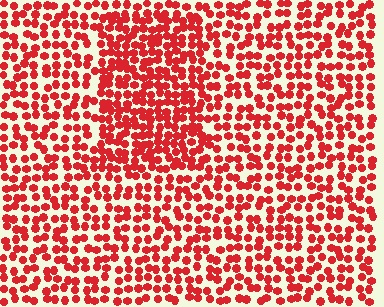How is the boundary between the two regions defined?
The boundary is defined by a change in element density (approximately 1.5x ratio). All elements are the same color, size, and shape.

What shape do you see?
I see a rectangle.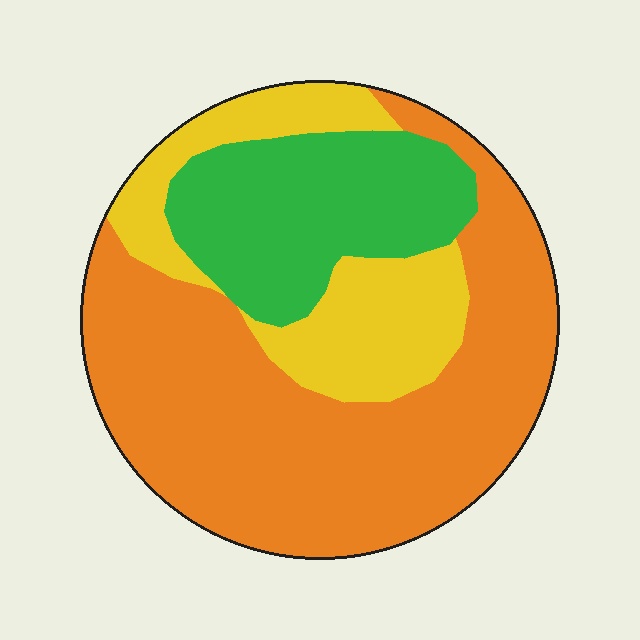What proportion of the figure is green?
Green takes up about one quarter (1/4) of the figure.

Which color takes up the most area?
Orange, at roughly 55%.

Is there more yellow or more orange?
Orange.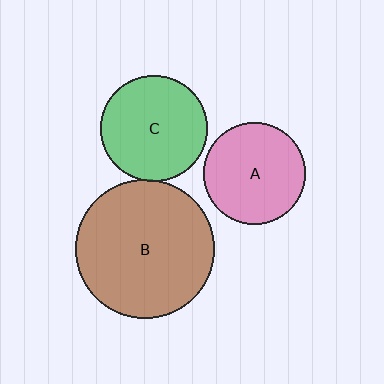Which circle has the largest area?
Circle B (brown).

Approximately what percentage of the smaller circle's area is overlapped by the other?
Approximately 5%.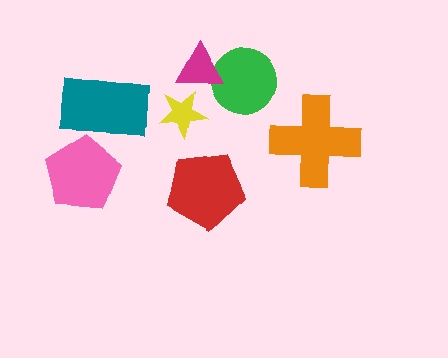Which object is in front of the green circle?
The magenta triangle is in front of the green circle.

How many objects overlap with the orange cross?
0 objects overlap with the orange cross.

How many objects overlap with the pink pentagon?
1 object overlaps with the pink pentagon.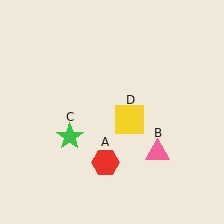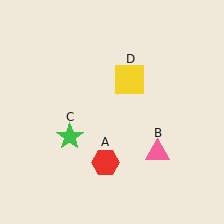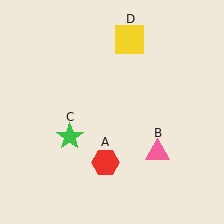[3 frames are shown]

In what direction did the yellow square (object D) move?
The yellow square (object D) moved up.